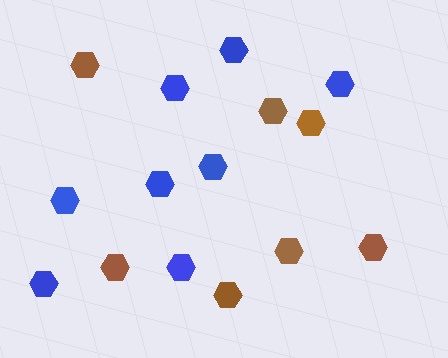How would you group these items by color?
There are 2 groups: one group of brown hexagons (7) and one group of blue hexagons (8).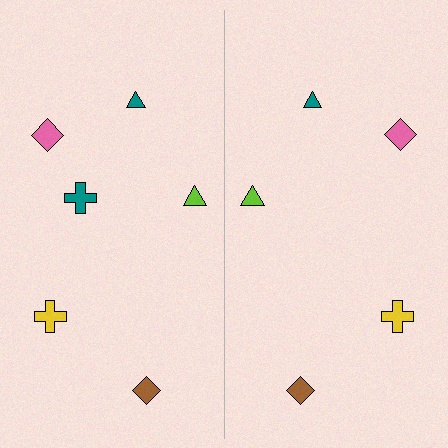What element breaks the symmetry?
A teal cross is missing from the right side.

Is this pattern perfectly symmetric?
No, the pattern is not perfectly symmetric. A teal cross is missing from the right side.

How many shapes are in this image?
There are 11 shapes in this image.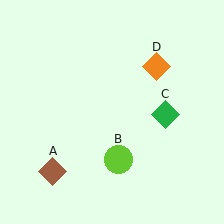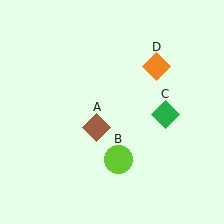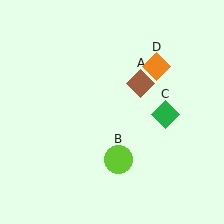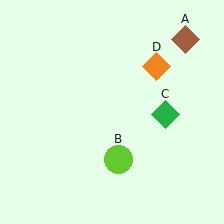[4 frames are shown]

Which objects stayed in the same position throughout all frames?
Lime circle (object B) and green diamond (object C) and orange diamond (object D) remained stationary.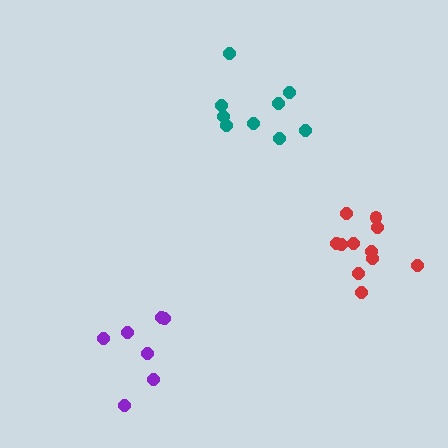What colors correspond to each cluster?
The clusters are colored: purple, red, teal.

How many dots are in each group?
Group 1: 7 dots, Group 2: 11 dots, Group 3: 9 dots (27 total).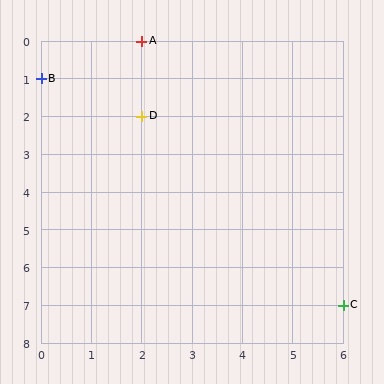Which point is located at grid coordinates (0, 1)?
Point B is at (0, 1).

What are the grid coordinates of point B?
Point B is at grid coordinates (0, 1).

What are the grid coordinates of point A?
Point A is at grid coordinates (2, 0).